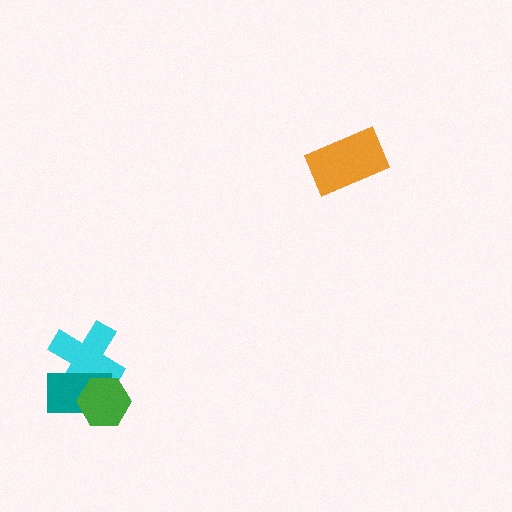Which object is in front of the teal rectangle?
The green hexagon is in front of the teal rectangle.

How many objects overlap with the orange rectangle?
0 objects overlap with the orange rectangle.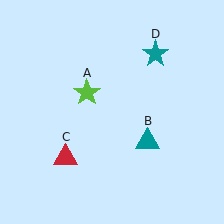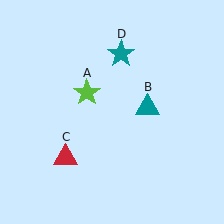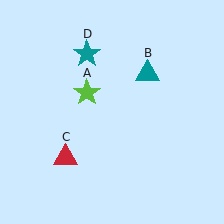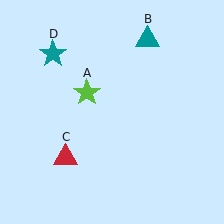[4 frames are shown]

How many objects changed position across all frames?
2 objects changed position: teal triangle (object B), teal star (object D).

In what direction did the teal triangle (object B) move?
The teal triangle (object B) moved up.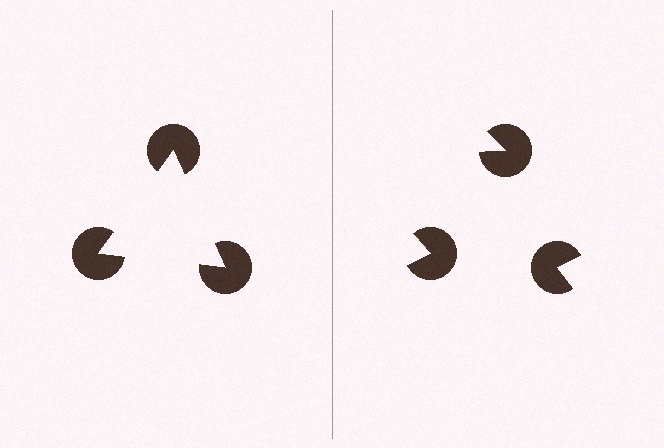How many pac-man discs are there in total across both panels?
6 — 3 on each side.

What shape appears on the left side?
An illusory triangle.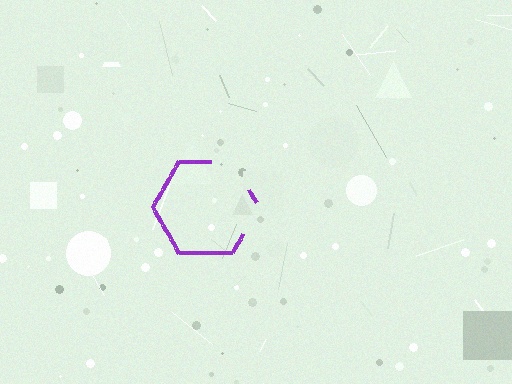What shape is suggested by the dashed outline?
The dashed outline suggests a hexagon.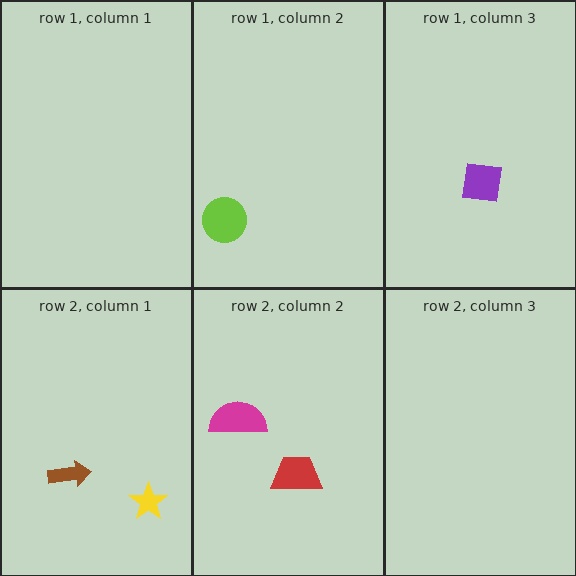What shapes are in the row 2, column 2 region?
The red trapezoid, the magenta semicircle.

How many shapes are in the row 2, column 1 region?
2.